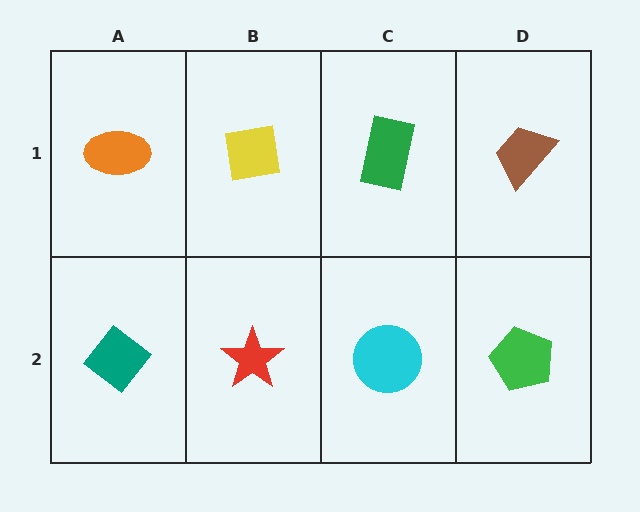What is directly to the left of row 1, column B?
An orange ellipse.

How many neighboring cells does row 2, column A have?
2.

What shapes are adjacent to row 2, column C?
A green rectangle (row 1, column C), a red star (row 2, column B), a green pentagon (row 2, column D).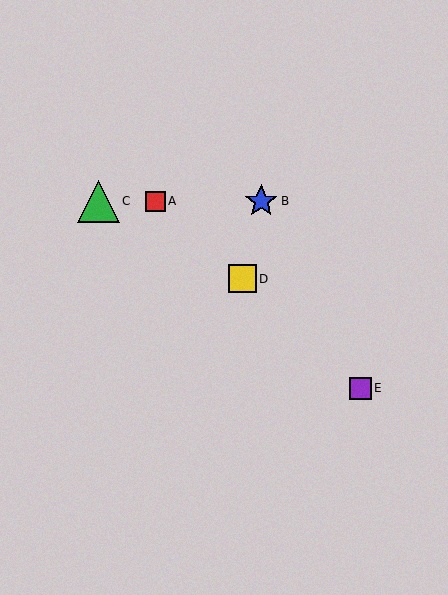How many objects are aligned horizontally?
3 objects (A, B, C) are aligned horizontally.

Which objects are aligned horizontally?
Objects A, B, C are aligned horizontally.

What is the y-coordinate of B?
Object B is at y≈201.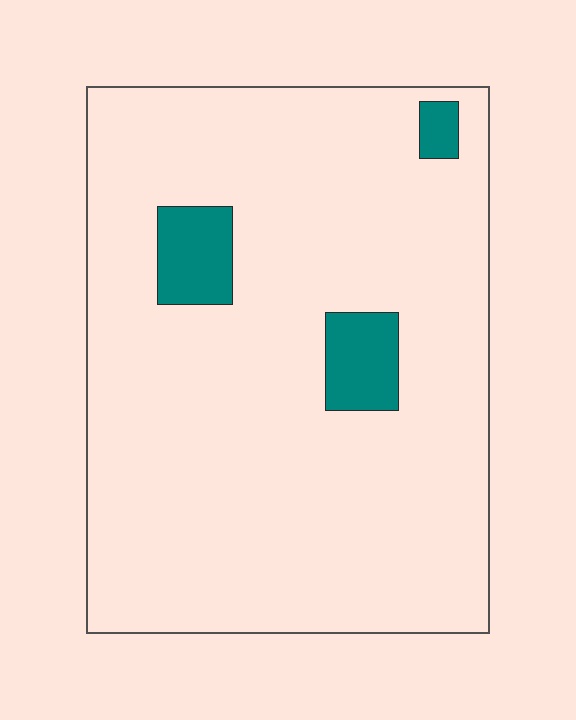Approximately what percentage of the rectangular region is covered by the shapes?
Approximately 10%.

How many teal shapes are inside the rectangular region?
3.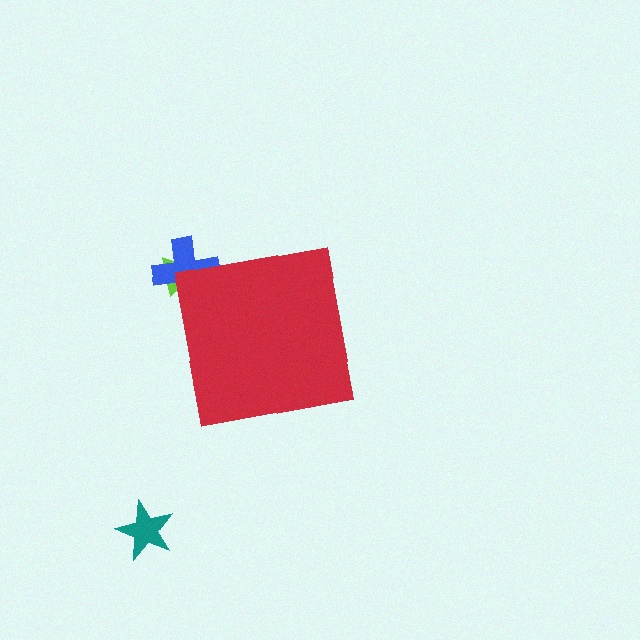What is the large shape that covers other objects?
A red square.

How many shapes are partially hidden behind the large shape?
2 shapes are partially hidden.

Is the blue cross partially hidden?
Yes, the blue cross is partially hidden behind the red square.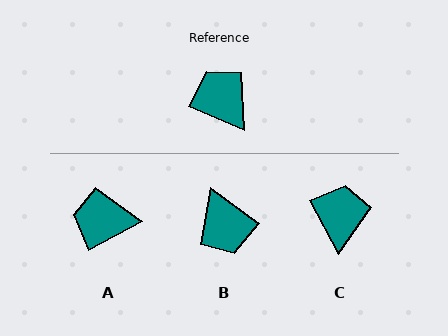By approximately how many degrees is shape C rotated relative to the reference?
Approximately 39 degrees clockwise.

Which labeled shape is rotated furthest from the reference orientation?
B, about 167 degrees away.